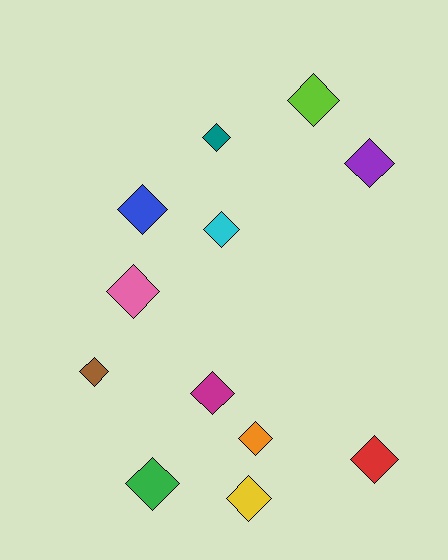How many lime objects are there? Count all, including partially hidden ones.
There is 1 lime object.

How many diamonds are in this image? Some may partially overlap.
There are 12 diamonds.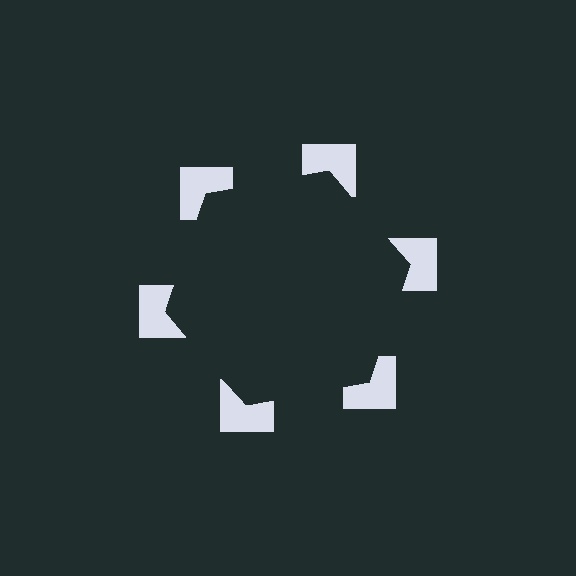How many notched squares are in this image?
There are 6 — one at each vertex of the illusory hexagon.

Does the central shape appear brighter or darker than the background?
It typically appears slightly darker than the background, even though no actual brightness change is drawn.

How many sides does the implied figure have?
6 sides.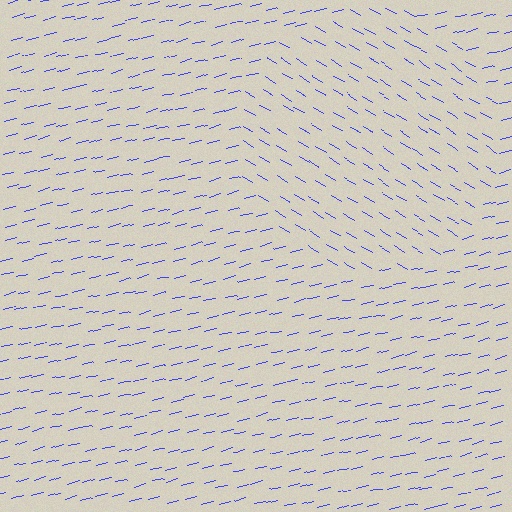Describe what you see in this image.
The image is filled with small blue line segments. A circle region in the image has lines oriented differently from the surrounding lines, creating a visible texture boundary.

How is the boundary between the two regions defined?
The boundary is defined purely by a change in line orientation (approximately 45 degrees difference). All lines are the same color and thickness.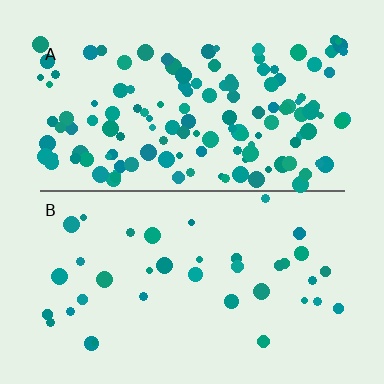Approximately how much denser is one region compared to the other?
Approximately 3.6× — region A over region B.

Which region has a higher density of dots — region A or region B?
A (the top).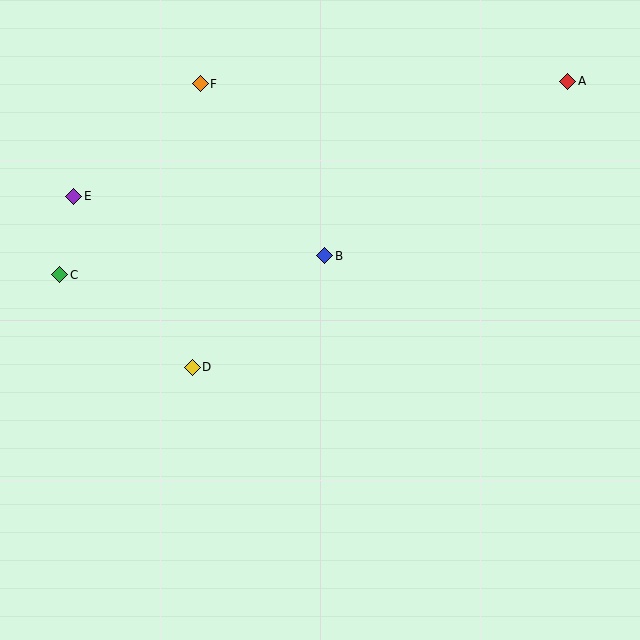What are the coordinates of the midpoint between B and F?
The midpoint between B and F is at (262, 170).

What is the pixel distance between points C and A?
The distance between C and A is 544 pixels.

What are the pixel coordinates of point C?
Point C is at (60, 275).